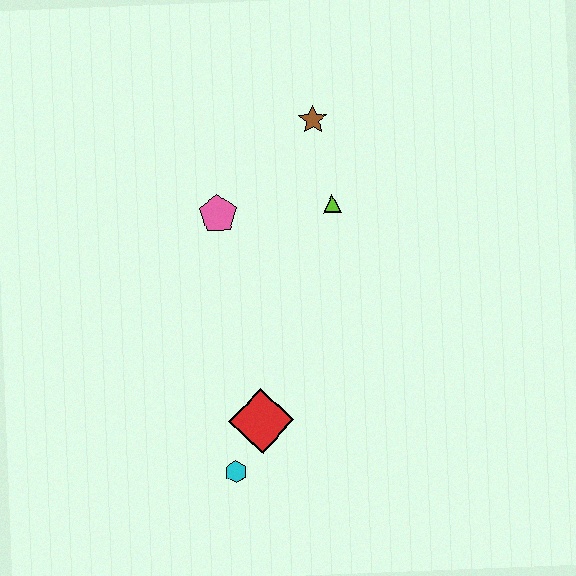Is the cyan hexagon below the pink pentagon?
Yes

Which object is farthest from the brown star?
The cyan hexagon is farthest from the brown star.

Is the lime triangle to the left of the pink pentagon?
No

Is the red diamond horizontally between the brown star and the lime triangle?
No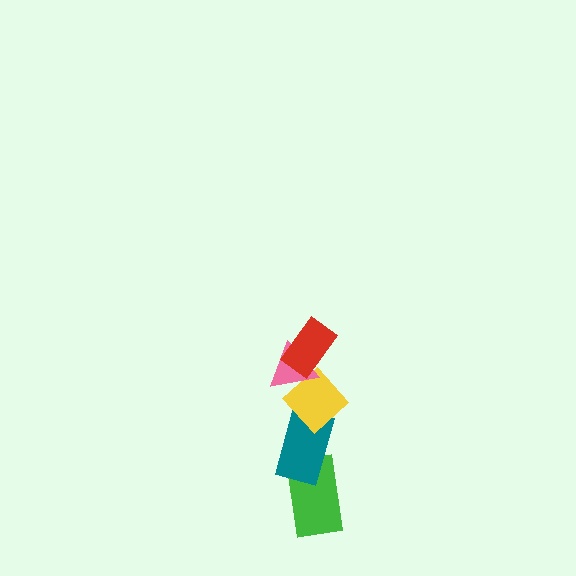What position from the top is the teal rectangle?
The teal rectangle is 4th from the top.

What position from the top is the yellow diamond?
The yellow diamond is 3rd from the top.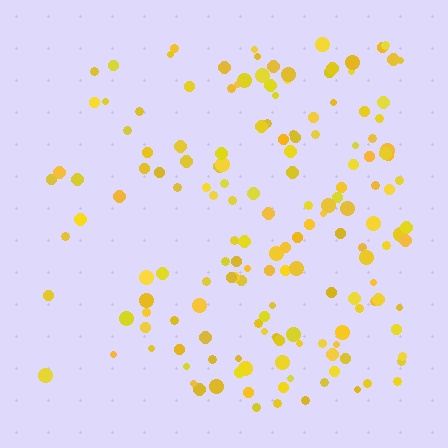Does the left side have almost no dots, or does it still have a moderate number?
Still a moderate number, just noticeably fewer than the right.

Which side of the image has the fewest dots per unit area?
The left.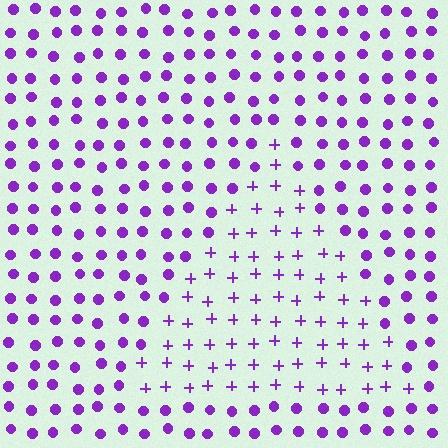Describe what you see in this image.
The image is filled with small purple elements arranged in a uniform grid. A triangle-shaped region contains plus signs, while the surrounding area contains circles. The boundary is defined purely by the change in element shape.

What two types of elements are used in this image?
The image uses plus signs inside the triangle region and circles outside it.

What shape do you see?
I see a triangle.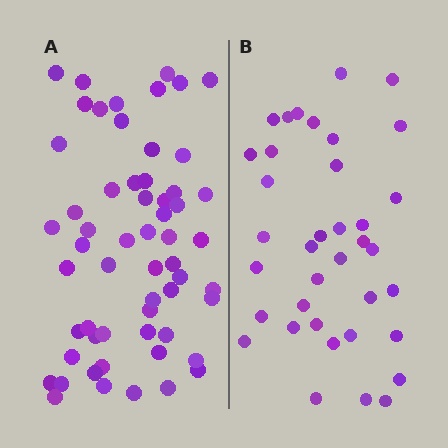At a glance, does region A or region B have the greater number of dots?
Region A (the left region) has more dots.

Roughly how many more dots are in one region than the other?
Region A has approximately 20 more dots than region B.